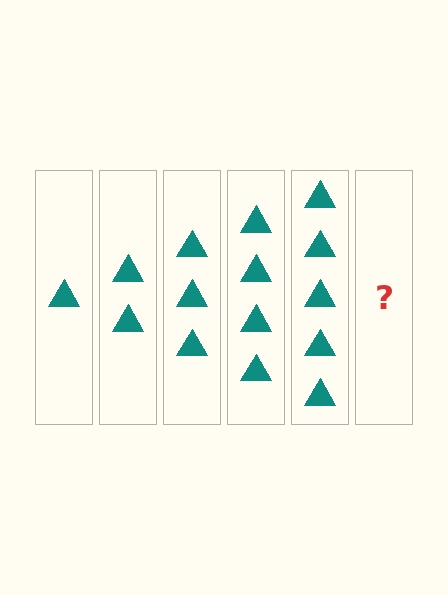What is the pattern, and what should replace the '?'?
The pattern is that each step adds one more triangle. The '?' should be 6 triangles.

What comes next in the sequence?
The next element should be 6 triangles.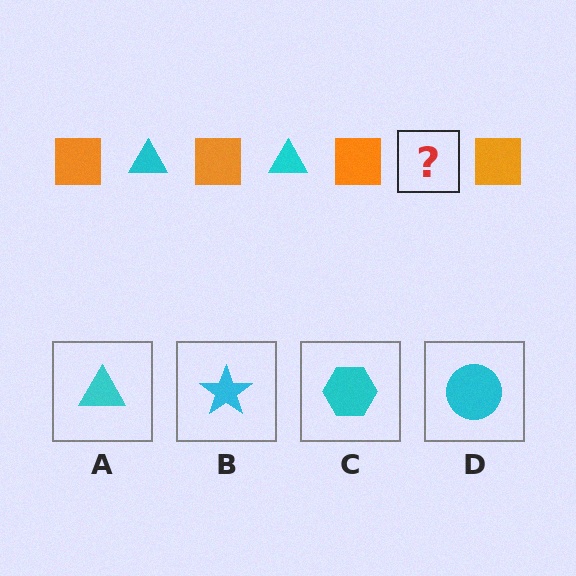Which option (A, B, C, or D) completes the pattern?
A.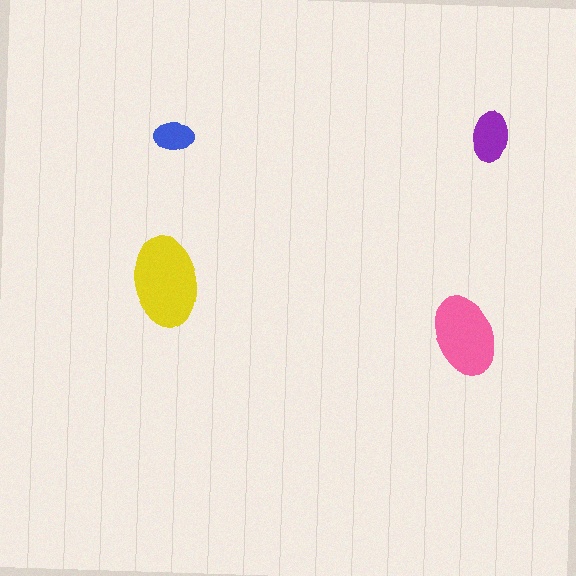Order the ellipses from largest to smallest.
the yellow one, the pink one, the purple one, the blue one.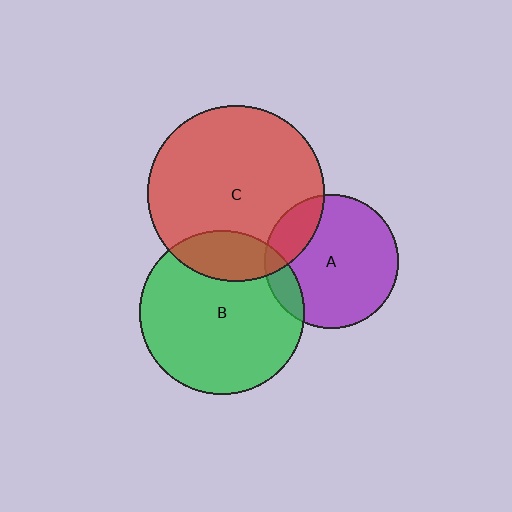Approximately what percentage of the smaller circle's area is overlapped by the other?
Approximately 10%.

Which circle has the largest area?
Circle C (red).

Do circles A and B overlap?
Yes.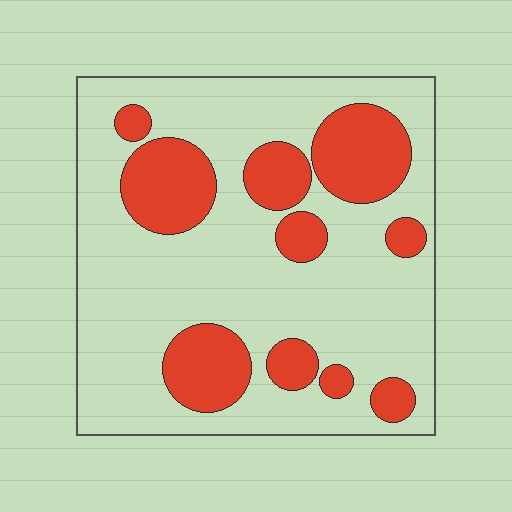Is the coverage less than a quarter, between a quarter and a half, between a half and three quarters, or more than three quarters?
Between a quarter and a half.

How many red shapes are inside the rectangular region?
10.